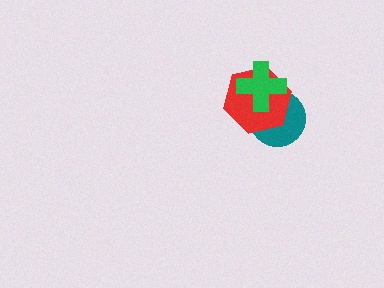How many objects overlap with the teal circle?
2 objects overlap with the teal circle.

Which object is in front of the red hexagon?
The green cross is in front of the red hexagon.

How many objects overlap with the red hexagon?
2 objects overlap with the red hexagon.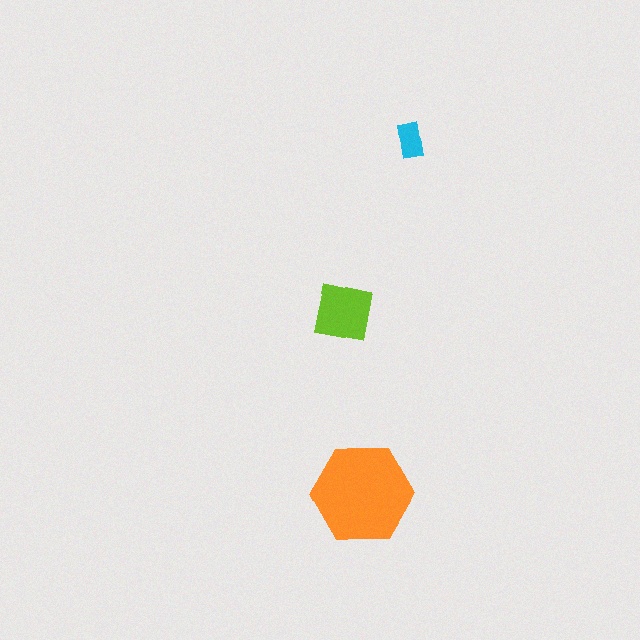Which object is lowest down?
The orange hexagon is bottommost.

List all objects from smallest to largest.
The cyan rectangle, the lime square, the orange hexagon.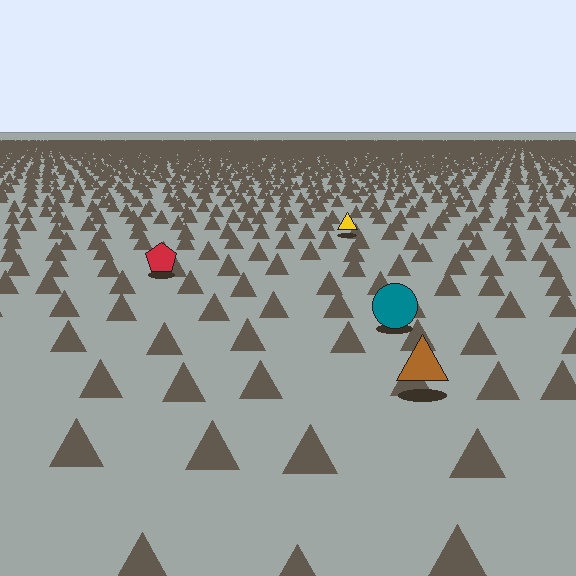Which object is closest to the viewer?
The brown triangle is closest. The texture marks near it are larger and more spread out.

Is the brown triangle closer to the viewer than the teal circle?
Yes. The brown triangle is closer — you can tell from the texture gradient: the ground texture is coarser near it.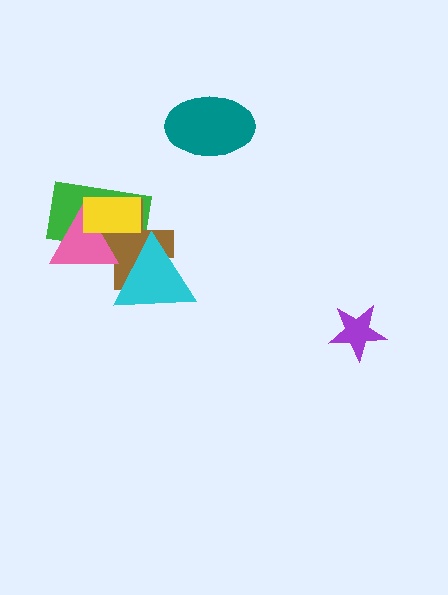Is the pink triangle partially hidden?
Yes, it is partially covered by another shape.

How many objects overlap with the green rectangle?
4 objects overlap with the green rectangle.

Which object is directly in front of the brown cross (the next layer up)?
The pink triangle is directly in front of the brown cross.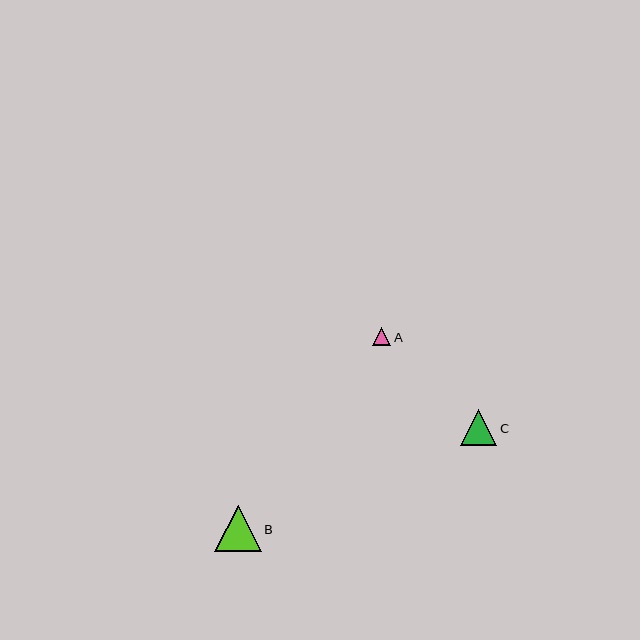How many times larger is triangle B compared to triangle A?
Triangle B is approximately 2.6 times the size of triangle A.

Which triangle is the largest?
Triangle B is the largest with a size of approximately 47 pixels.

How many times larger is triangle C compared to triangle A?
Triangle C is approximately 2.0 times the size of triangle A.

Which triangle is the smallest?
Triangle A is the smallest with a size of approximately 18 pixels.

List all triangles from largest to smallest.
From largest to smallest: B, C, A.